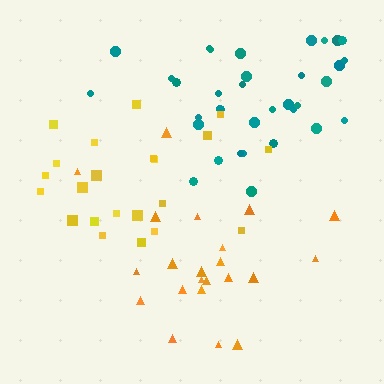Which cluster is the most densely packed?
Teal.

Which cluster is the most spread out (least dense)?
Orange.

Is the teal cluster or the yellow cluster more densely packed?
Teal.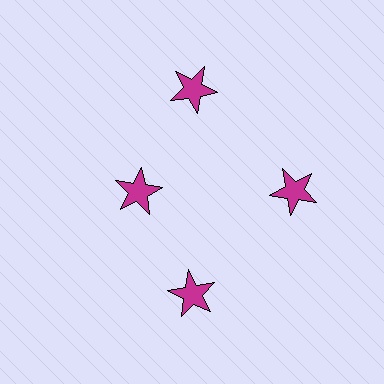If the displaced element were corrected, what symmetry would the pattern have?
It would have 4-fold rotational symmetry — the pattern would map onto itself every 90 degrees.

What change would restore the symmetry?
The symmetry would be restored by moving it outward, back onto the ring so that all 4 stars sit at equal angles and equal distance from the center.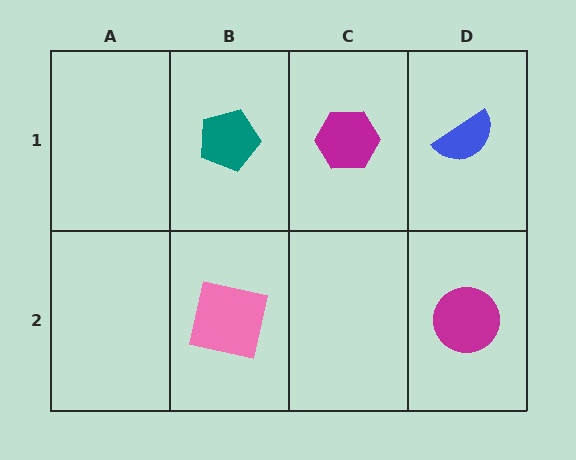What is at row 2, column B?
A pink square.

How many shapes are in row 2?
2 shapes.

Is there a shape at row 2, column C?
No, that cell is empty.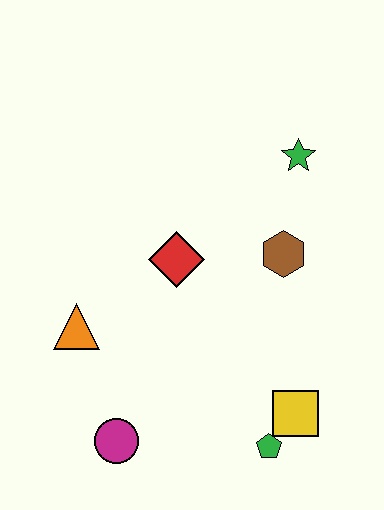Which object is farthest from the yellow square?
The green star is farthest from the yellow square.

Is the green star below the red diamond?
No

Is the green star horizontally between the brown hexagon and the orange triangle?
No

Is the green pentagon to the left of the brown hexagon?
Yes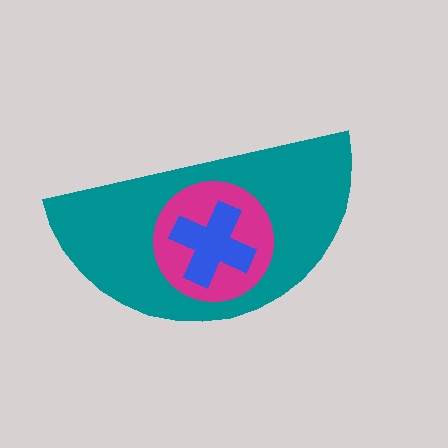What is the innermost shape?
The blue cross.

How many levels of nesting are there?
3.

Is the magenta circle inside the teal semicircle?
Yes.